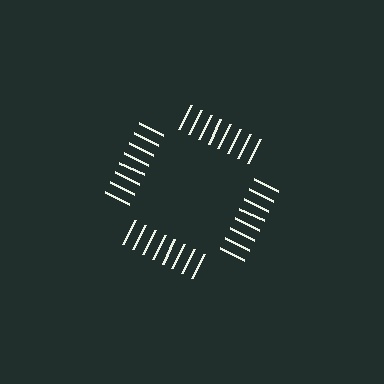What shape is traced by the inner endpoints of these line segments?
An illusory square — the line segments terminate on its edges but no continuous stroke is drawn.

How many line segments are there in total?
32 — 8 along each of the 4 edges.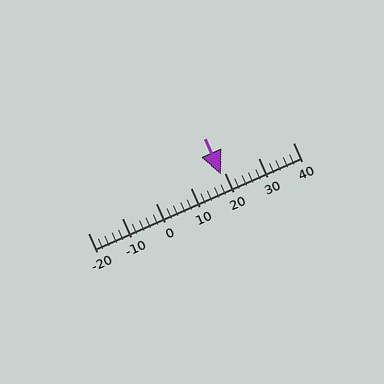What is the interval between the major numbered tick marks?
The major tick marks are spaced 10 units apart.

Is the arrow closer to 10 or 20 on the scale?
The arrow is closer to 20.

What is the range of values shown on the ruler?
The ruler shows values from -20 to 40.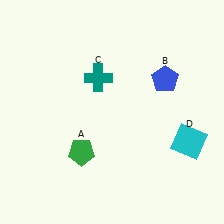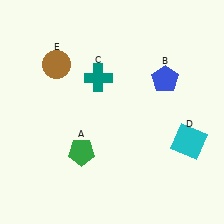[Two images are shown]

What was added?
A brown circle (E) was added in Image 2.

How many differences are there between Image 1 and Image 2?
There is 1 difference between the two images.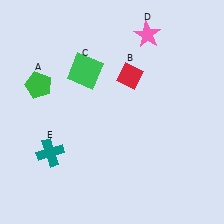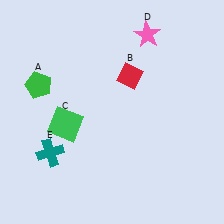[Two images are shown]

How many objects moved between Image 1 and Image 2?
1 object moved between the two images.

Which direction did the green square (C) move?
The green square (C) moved down.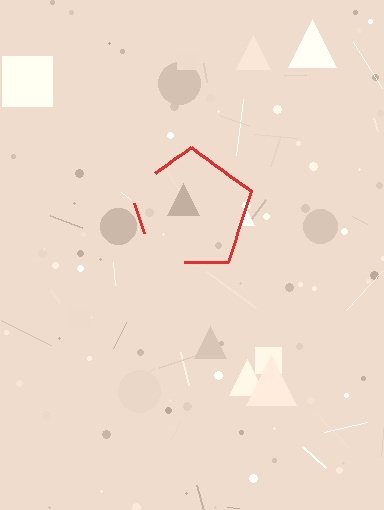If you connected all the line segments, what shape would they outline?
They would outline a pentagon.